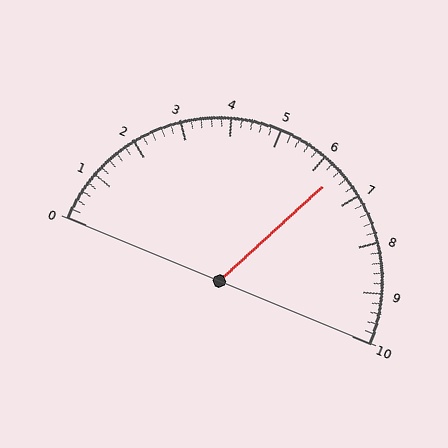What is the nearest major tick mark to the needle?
The nearest major tick mark is 6.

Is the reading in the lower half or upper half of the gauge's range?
The reading is in the upper half of the range (0 to 10).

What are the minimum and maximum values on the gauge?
The gauge ranges from 0 to 10.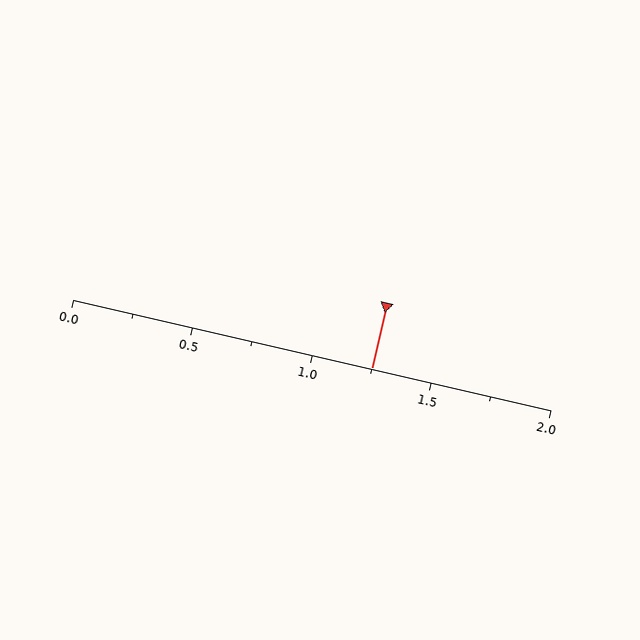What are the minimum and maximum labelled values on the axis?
The axis runs from 0.0 to 2.0.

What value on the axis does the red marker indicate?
The marker indicates approximately 1.25.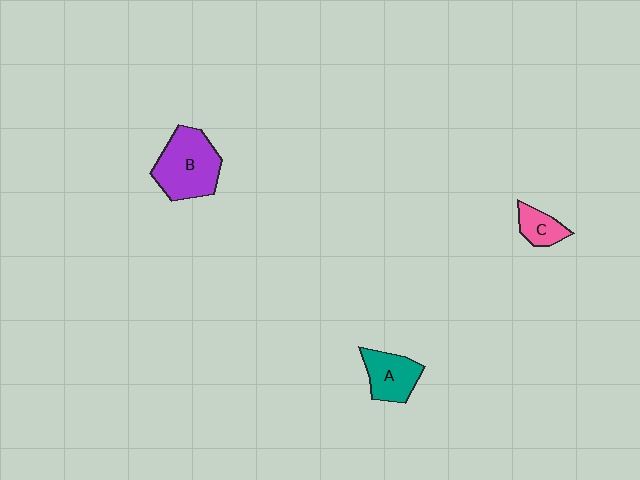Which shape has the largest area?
Shape B (purple).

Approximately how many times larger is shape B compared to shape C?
Approximately 2.5 times.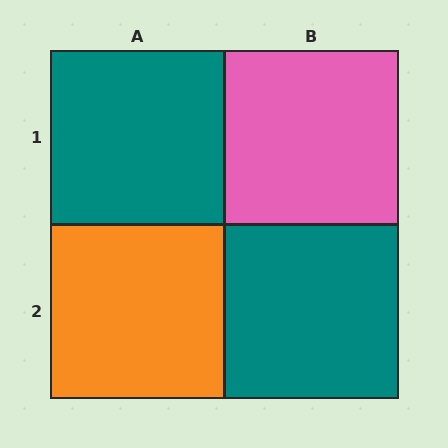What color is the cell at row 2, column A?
Orange.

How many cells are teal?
2 cells are teal.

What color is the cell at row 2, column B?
Teal.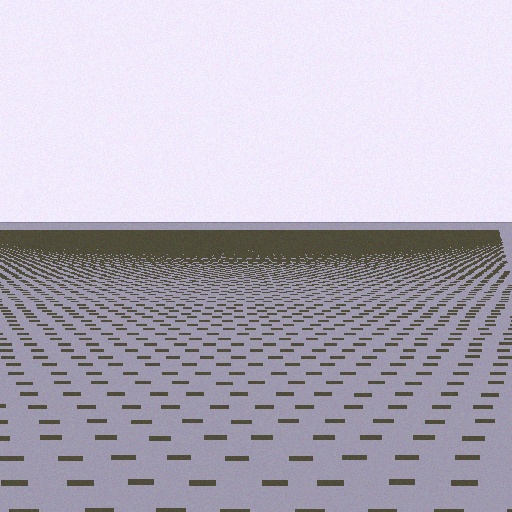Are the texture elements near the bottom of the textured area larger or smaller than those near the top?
Larger. Near the bottom, elements are closer to the viewer and appear at a bigger on-screen size.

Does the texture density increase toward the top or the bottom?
Density increases toward the top.